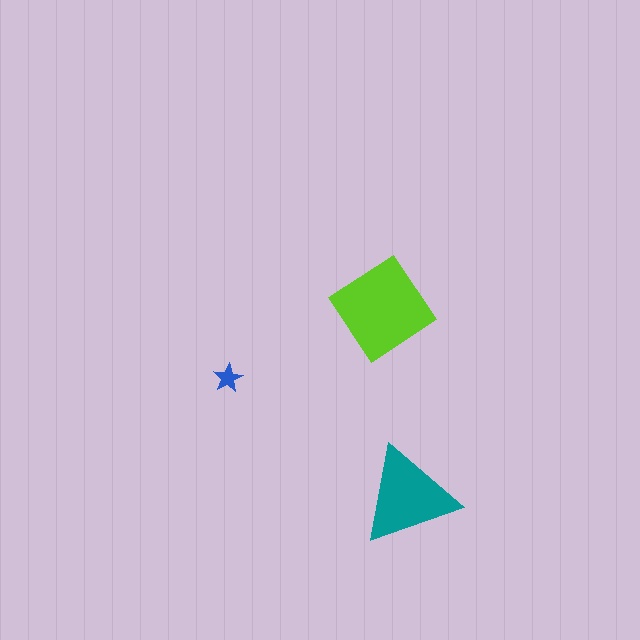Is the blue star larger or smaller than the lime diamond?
Smaller.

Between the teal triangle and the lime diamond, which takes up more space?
The lime diamond.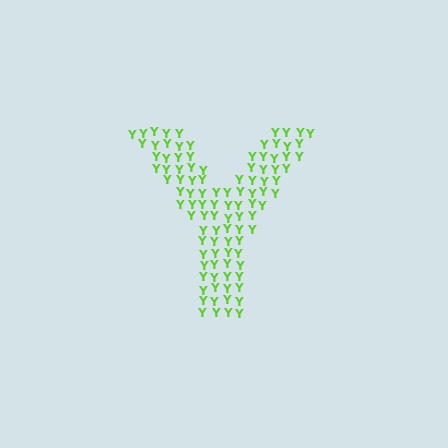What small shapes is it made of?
It is made of small letter Y's.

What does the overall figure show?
The overall figure shows the letter Y.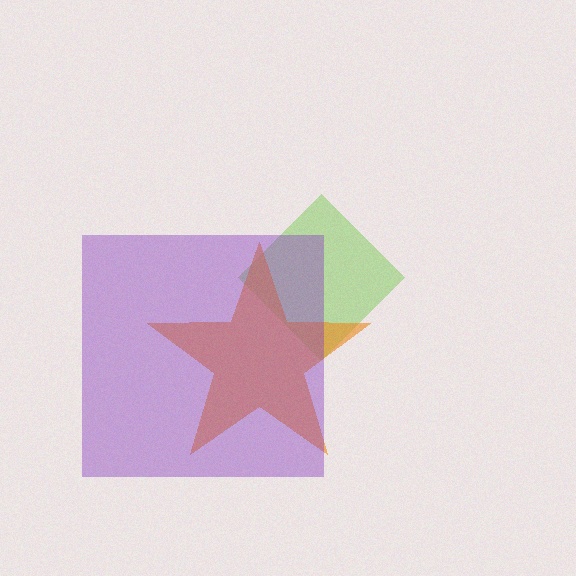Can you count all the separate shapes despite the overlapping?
Yes, there are 3 separate shapes.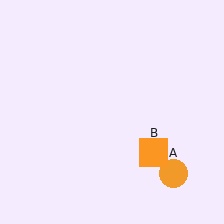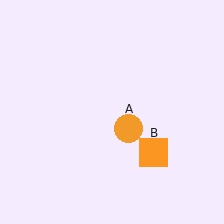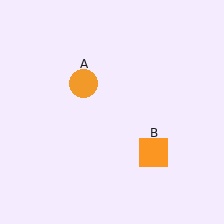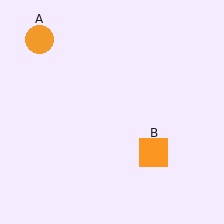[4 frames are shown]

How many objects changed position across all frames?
1 object changed position: orange circle (object A).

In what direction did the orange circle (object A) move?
The orange circle (object A) moved up and to the left.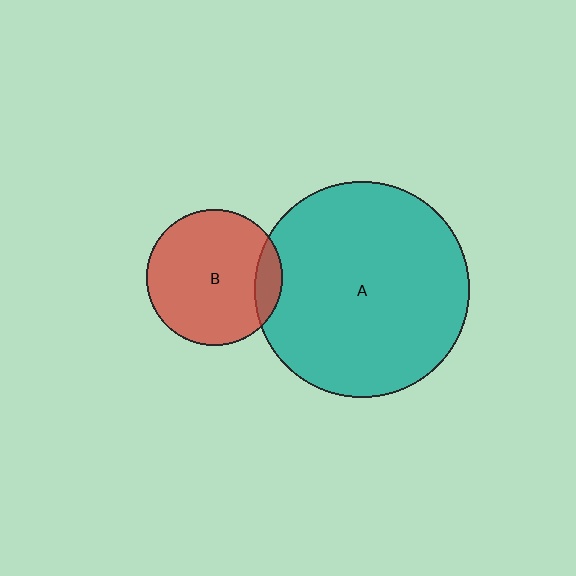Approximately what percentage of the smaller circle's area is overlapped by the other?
Approximately 10%.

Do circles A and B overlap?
Yes.